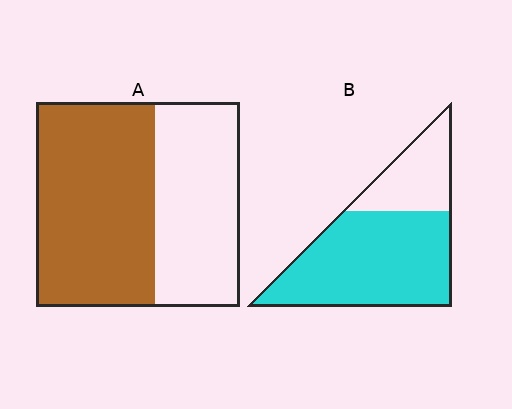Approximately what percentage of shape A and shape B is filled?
A is approximately 60% and B is approximately 70%.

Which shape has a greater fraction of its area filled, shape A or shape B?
Shape B.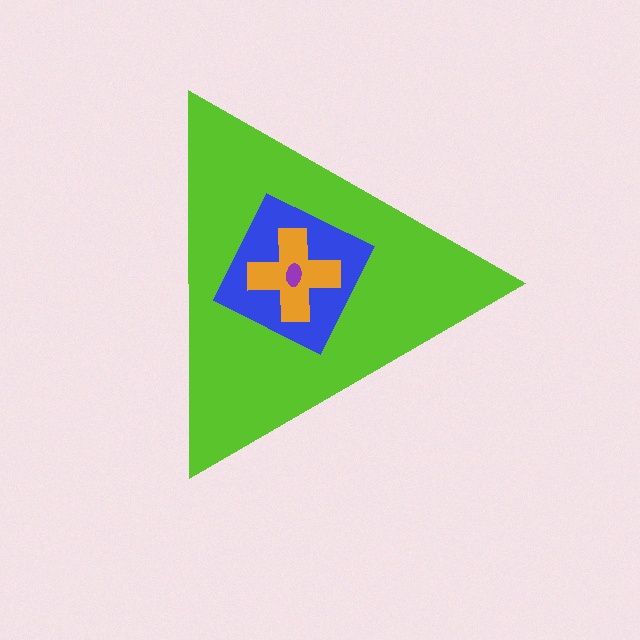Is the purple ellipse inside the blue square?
Yes.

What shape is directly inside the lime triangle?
The blue square.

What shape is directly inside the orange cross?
The purple ellipse.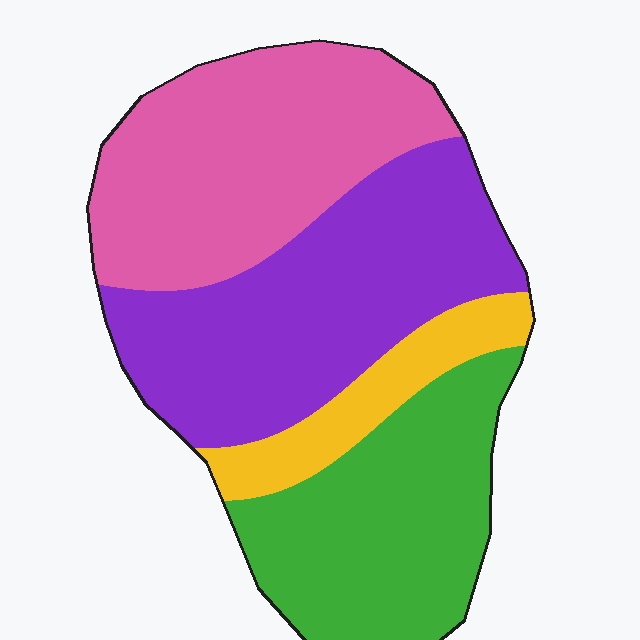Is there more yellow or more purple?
Purple.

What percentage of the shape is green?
Green takes up between a sixth and a third of the shape.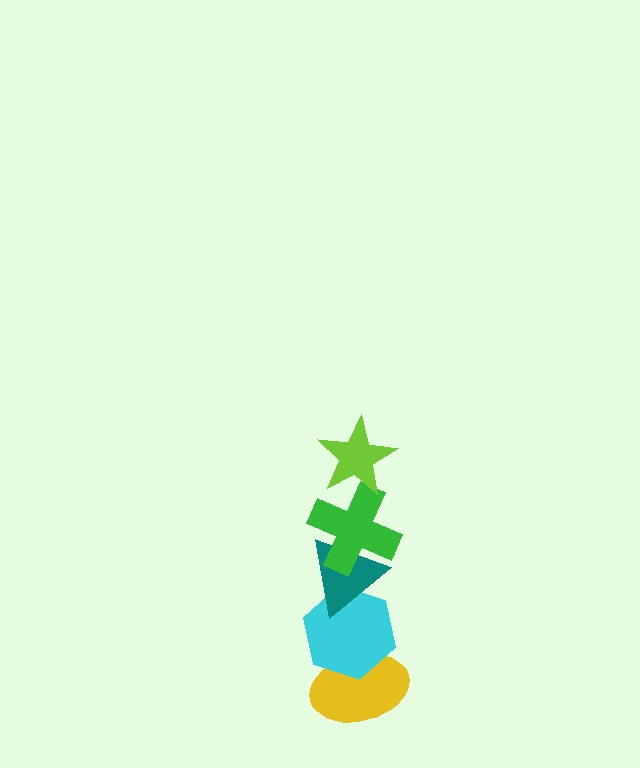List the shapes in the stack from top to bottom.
From top to bottom: the lime star, the green cross, the teal triangle, the cyan hexagon, the yellow ellipse.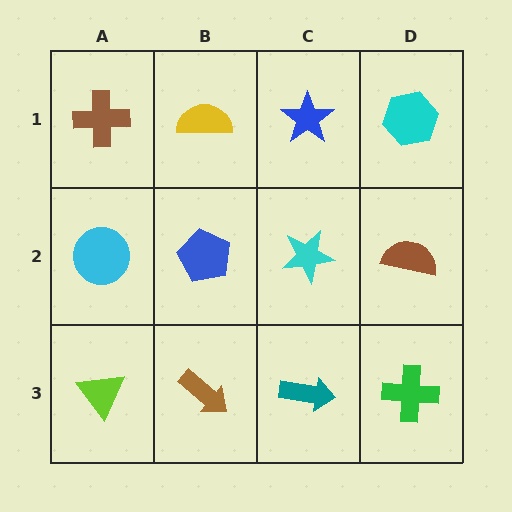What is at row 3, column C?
A teal arrow.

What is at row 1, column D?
A cyan hexagon.